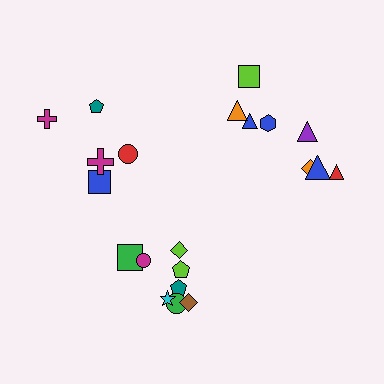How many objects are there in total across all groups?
There are 21 objects.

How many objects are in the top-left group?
There are 5 objects.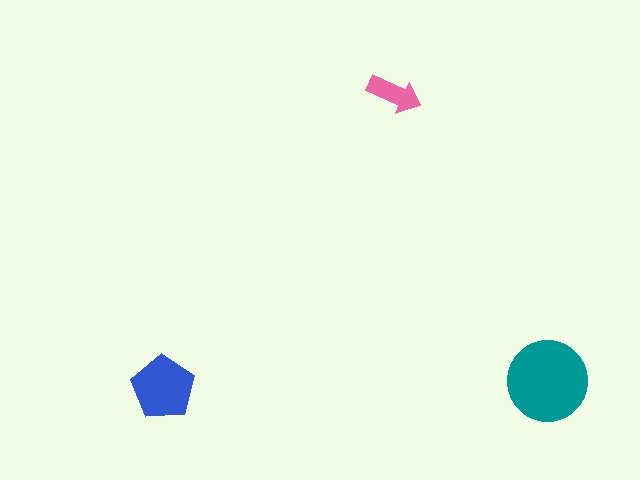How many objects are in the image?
There are 3 objects in the image.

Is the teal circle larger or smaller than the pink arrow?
Larger.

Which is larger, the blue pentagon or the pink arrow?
The blue pentagon.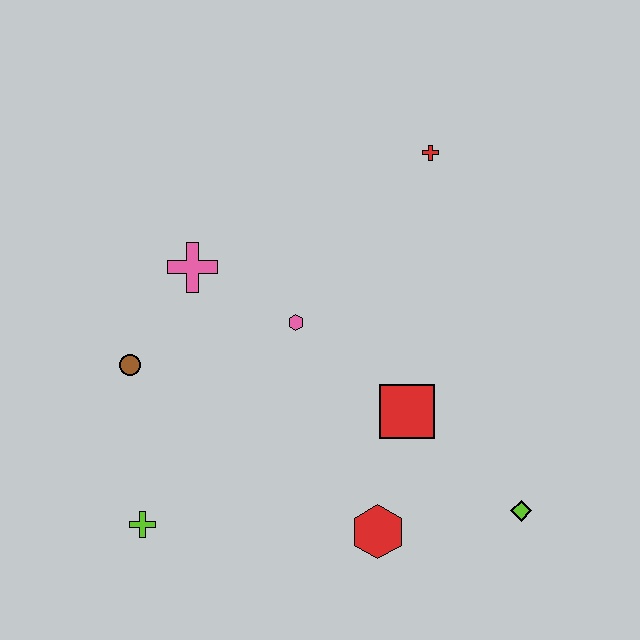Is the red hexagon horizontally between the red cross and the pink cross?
Yes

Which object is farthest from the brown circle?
The lime diamond is farthest from the brown circle.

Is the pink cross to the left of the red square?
Yes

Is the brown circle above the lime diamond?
Yes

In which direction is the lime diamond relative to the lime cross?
The lime diamond is to the right of the lime cross.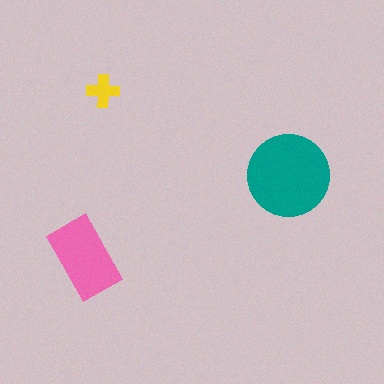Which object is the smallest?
The yellow cross.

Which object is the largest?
The teal circle.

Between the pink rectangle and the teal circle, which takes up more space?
The teal circle.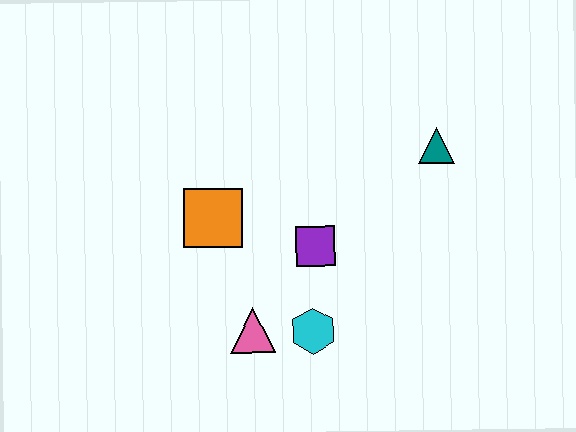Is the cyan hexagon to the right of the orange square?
Yes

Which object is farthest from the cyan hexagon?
The teal triangle is farthest from the cyan hexagon.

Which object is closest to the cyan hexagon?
The pink triangle is closest to the cyan hexagon.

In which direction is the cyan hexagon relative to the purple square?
The cyan hexagon is below the purple square.